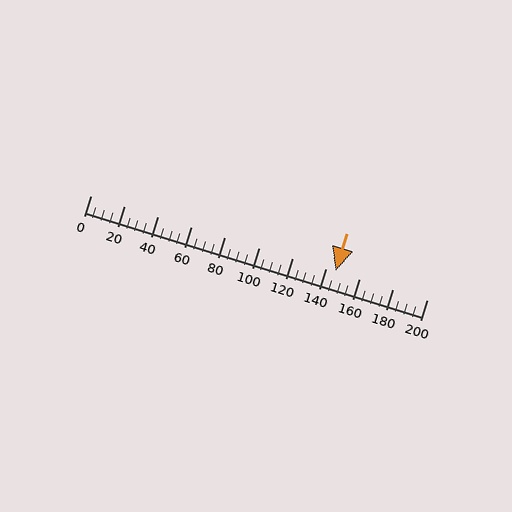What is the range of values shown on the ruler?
The ruler shows values from 0 to 200.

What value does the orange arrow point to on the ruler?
The orange arrow points to approximately 146.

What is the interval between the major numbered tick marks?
The major tick marks are spaced 20 units apart.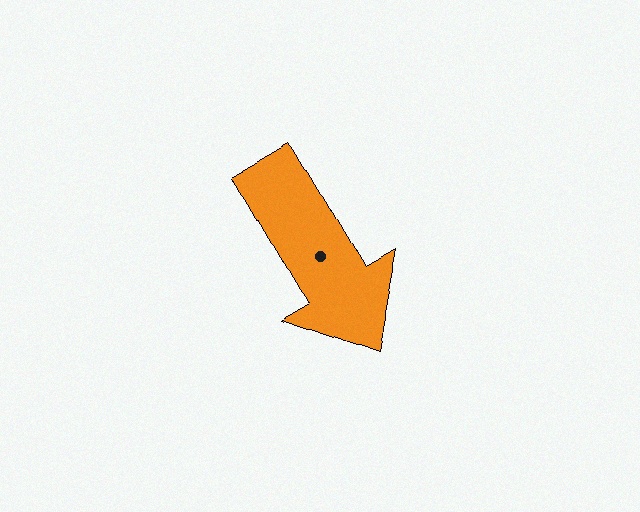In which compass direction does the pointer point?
Southeast.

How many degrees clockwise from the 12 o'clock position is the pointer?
Approximately 150 degrees.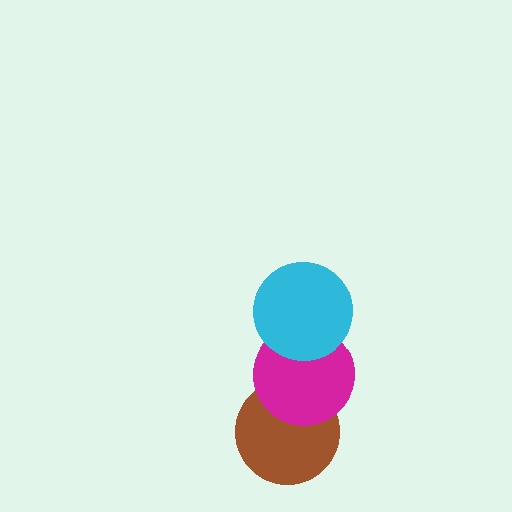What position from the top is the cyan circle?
The cyan circle is 1st from the top.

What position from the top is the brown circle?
The brown circle is 3rd from the top.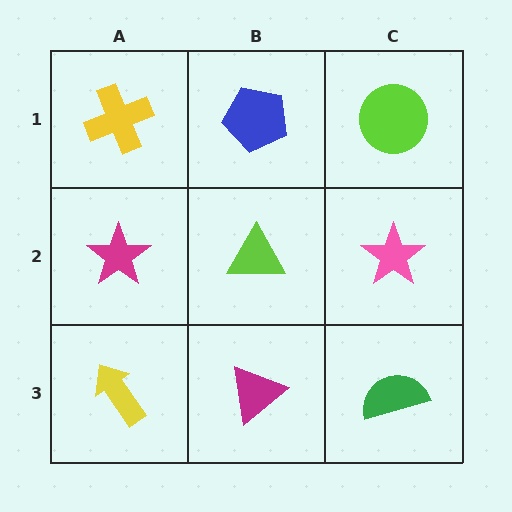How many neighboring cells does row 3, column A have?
2.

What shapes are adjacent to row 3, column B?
A lime triangle (row 2, column B), a yellow arrow (row 3, column A), a green semicircle (row 3, column C).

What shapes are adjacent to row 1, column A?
A magenta star (row 2, column A), a blue pentagon (row 1, column B).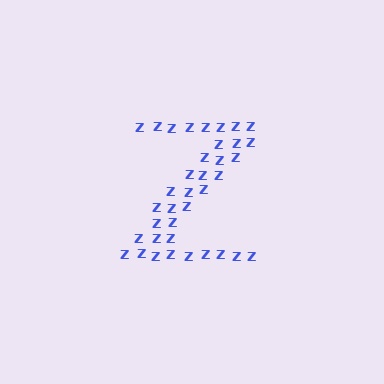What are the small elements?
The small elements are letter Z's.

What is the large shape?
The large shape is the letter Z.